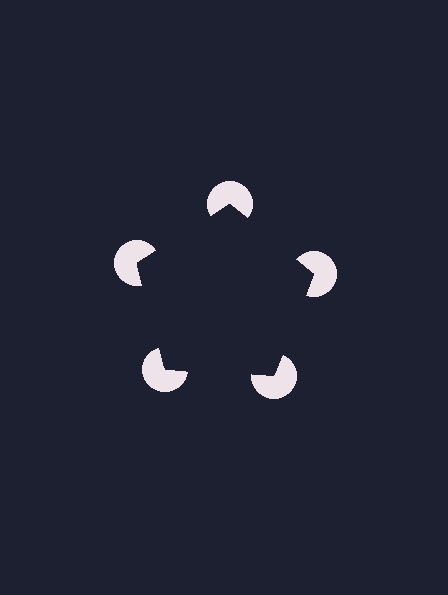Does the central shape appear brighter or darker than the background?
It typically appears slightly darker than the background, even though no actual brightness change is drawn.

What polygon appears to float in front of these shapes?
An illusory pentagon — its edges are inferred from the aligned wedge cuts in the pac-man discs, not physically drawn.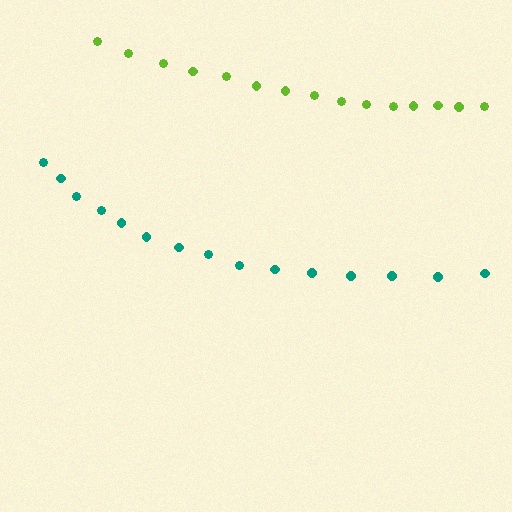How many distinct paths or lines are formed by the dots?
There are 2 distinct paths.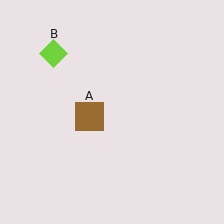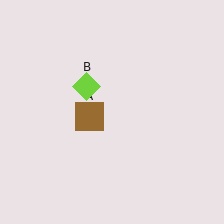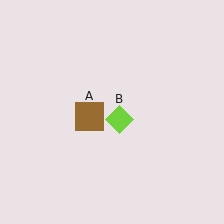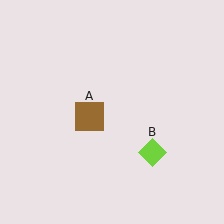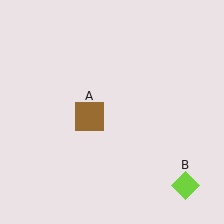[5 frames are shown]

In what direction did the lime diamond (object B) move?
The lime diamond (object B) moved down and to the right.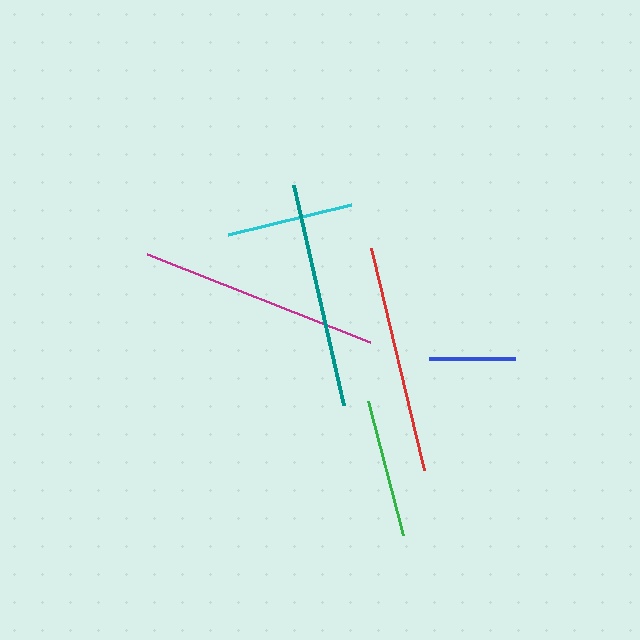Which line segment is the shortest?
The blue line is the shortest at approximately 86 pixels.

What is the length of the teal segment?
The teal segment is approximately 226 pixels long.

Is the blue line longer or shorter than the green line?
The green line is longer than the blue line.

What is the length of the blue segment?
The blue segment is approximately 86 pixels long.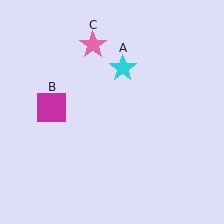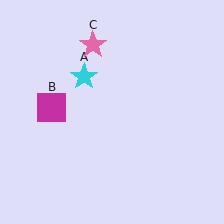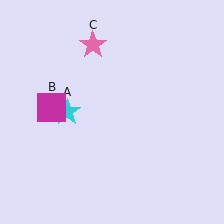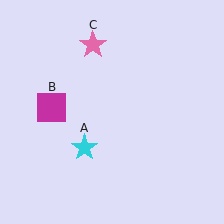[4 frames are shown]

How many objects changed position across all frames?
1 object changed position: cyan star (object A).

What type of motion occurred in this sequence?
The cyan star (object A) rotated counterclockwise around the center of the scene.